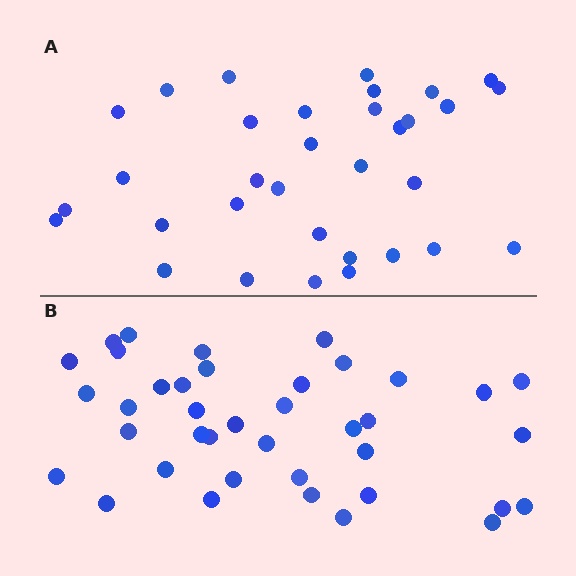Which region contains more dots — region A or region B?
Region B (the bottom region) has more dots.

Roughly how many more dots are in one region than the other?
Region B has about 6 more dots than region A.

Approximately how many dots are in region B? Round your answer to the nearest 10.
About 40 dots. (The exact count is 39, which rounds to 40.)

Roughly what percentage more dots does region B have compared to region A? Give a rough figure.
About 20% more.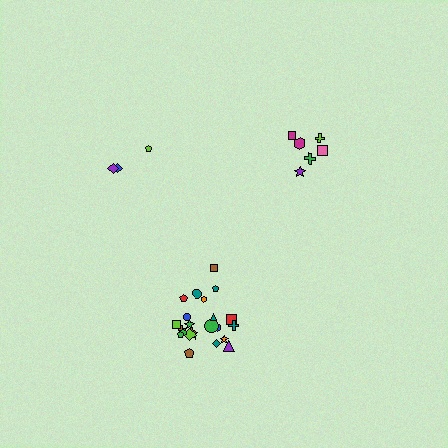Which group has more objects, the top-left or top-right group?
The top-right group.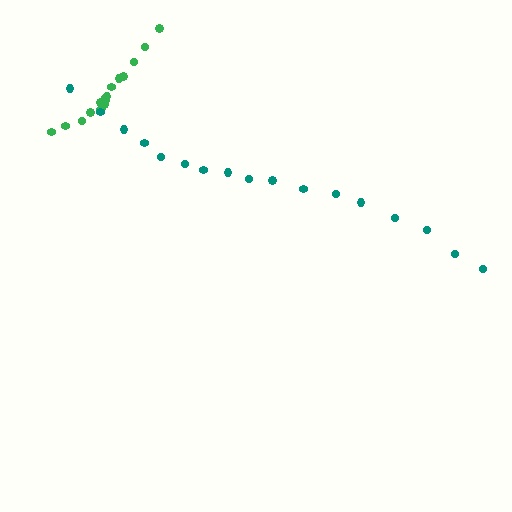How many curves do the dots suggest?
There are 2 distinct paths.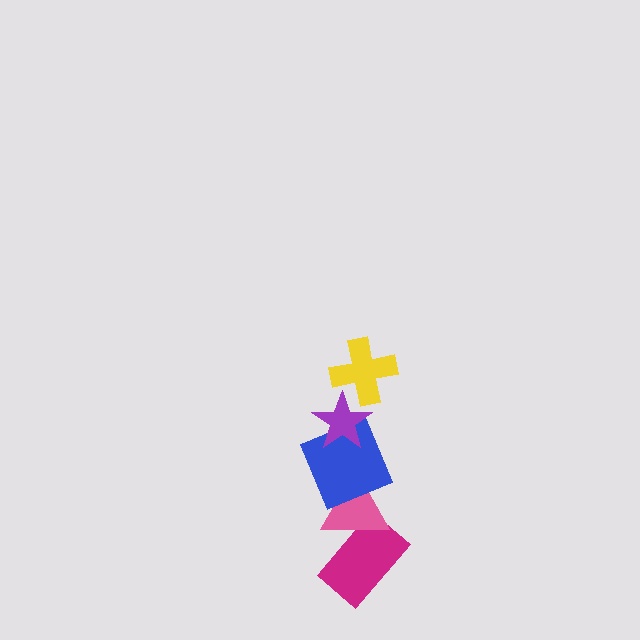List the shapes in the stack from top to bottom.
From top to bottom: the yellow cross, the purple star, the blue square, the pink triangle, the magenta rectangle.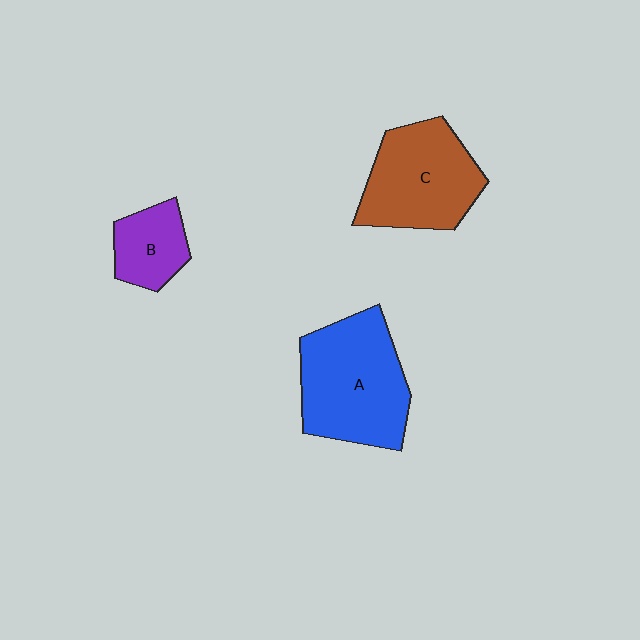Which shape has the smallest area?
Shape B (purple).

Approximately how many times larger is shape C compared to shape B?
Approximately 2.0 times.